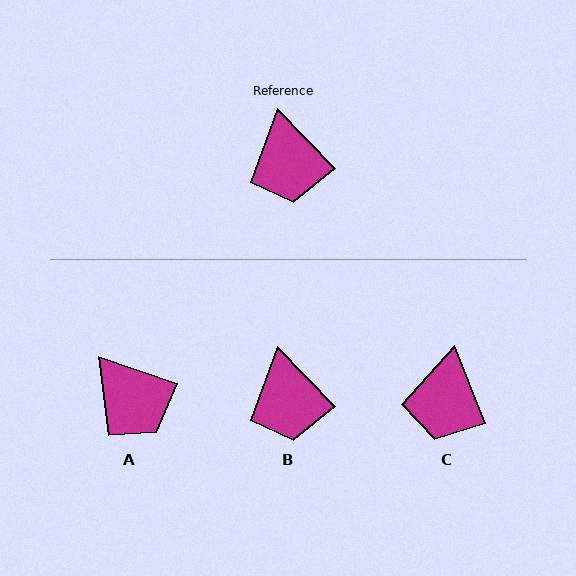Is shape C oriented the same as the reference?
No, it is off by about 21 degrees.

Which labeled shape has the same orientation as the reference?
B.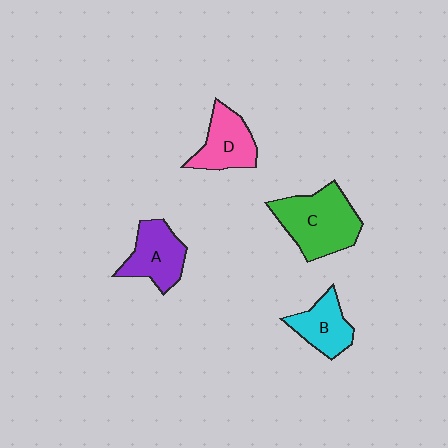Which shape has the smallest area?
Shape B (cyan).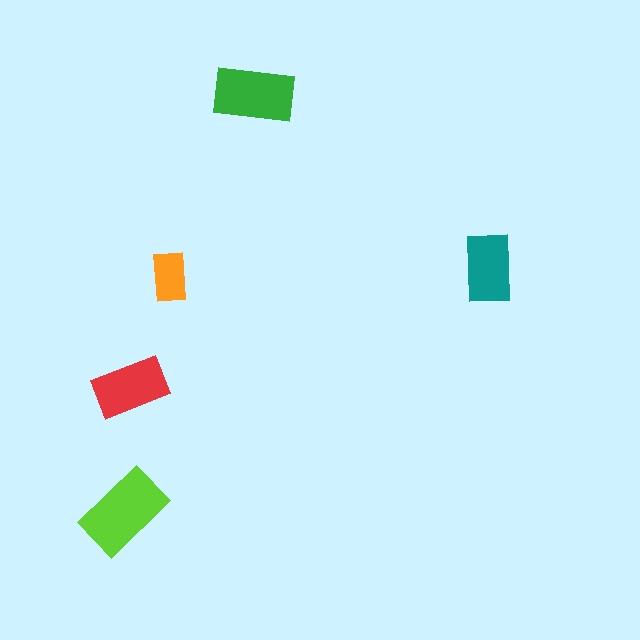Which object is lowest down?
The lime rectangle is bottommost.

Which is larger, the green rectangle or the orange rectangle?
The green one.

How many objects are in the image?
There are 5 objects in the image.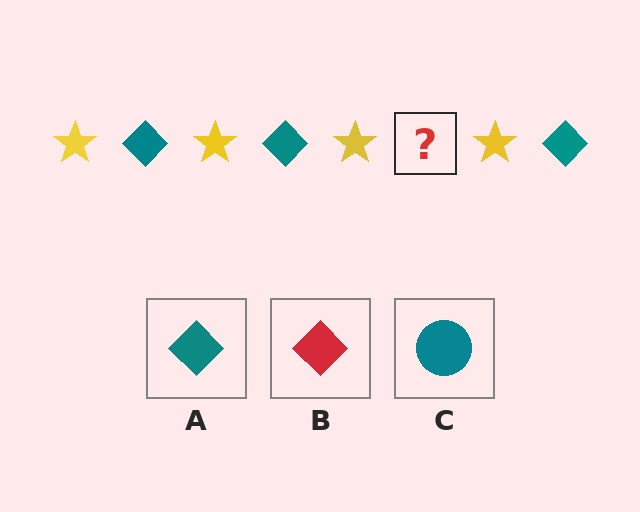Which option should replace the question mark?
Option A.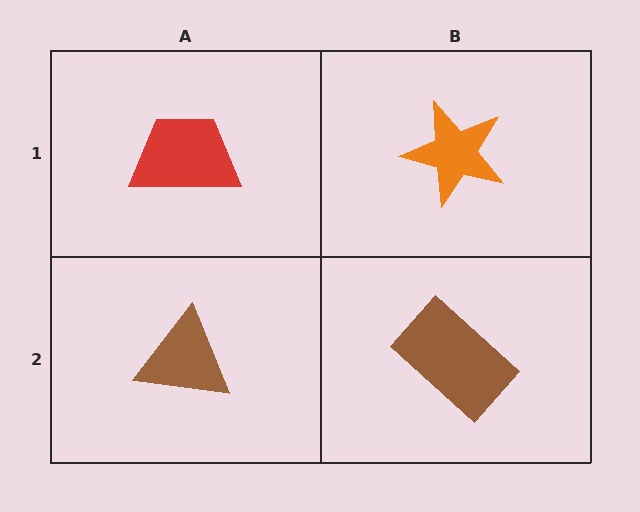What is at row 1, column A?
A red trapezoid.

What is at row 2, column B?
A brown rectangle.